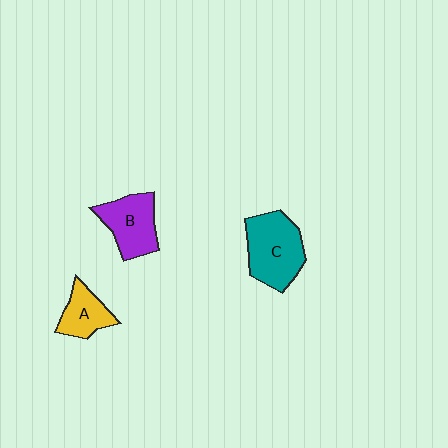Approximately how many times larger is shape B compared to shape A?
Approximately 1.4 times.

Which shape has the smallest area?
Shape A (yellow).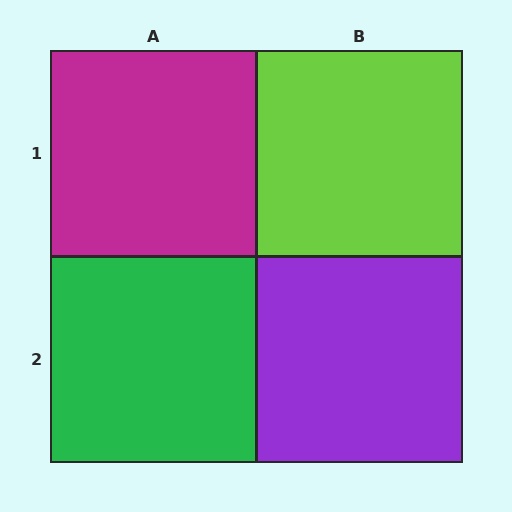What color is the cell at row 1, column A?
Magenta.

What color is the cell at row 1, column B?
Lime.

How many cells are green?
1 cell is green.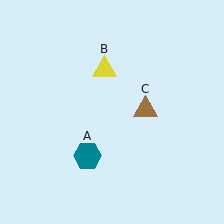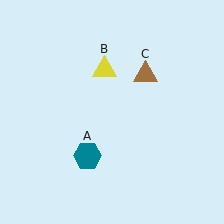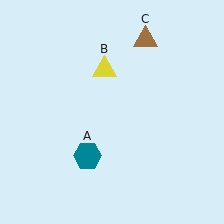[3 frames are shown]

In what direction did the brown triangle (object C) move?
The brown triangle (object C) moved up.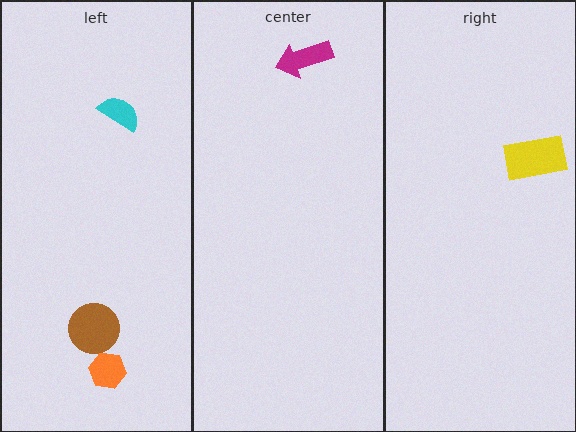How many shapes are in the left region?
3.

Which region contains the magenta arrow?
The center region.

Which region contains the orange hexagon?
The left region.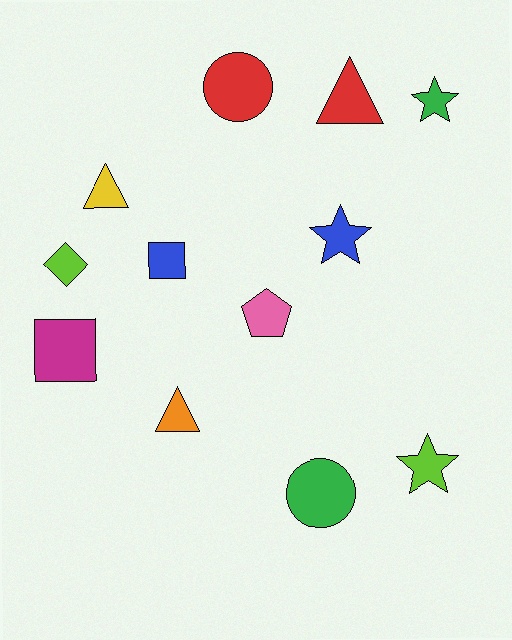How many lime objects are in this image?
There are 2 lime objects.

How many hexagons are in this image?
There are no hexagons.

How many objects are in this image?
There are 12 objects.